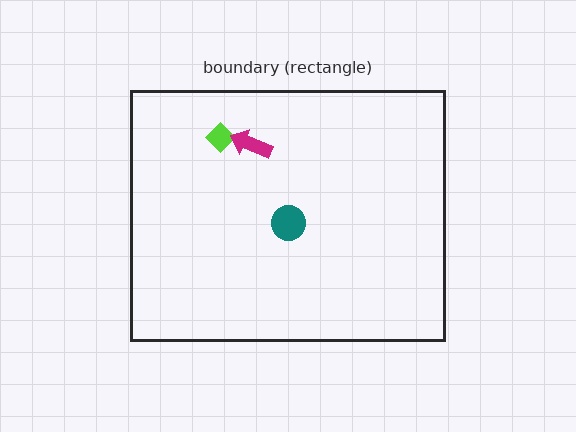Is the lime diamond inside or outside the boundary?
Inside.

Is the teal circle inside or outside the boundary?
Inside.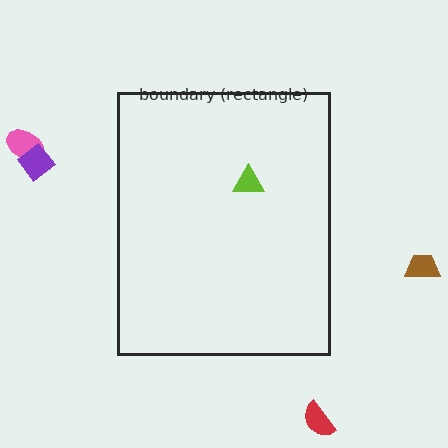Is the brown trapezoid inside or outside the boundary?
Outside.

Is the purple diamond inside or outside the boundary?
Outside.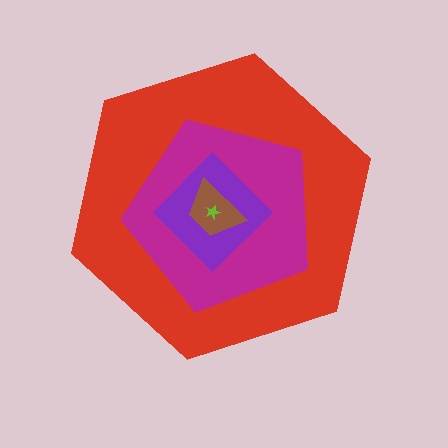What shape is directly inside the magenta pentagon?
The purple diamond.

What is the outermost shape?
The red hexagon.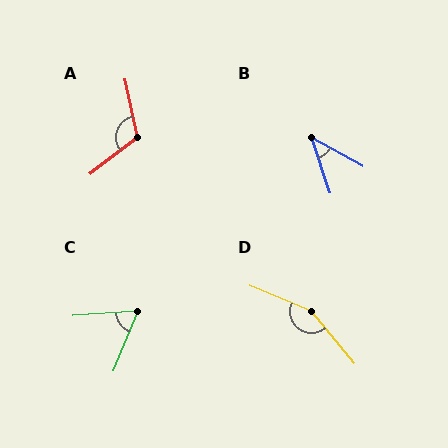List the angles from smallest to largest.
B (43°), C (64°), A (115°), D (153°).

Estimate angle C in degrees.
Approximately 64 degrees.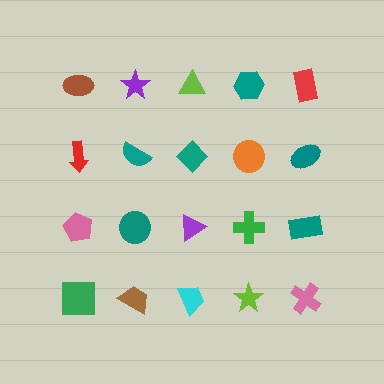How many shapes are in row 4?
5 shapes.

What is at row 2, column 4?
An orange circle.